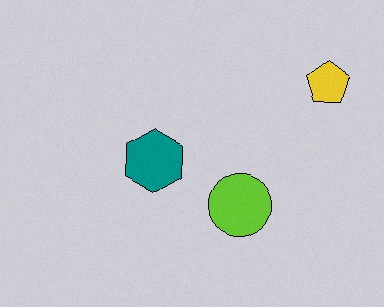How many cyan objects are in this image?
There are no cyan objects.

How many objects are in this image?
There are 3 objects.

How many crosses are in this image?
There are no crosses.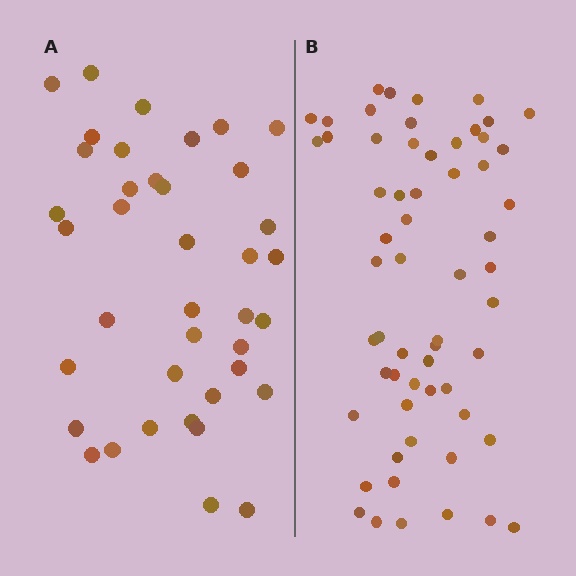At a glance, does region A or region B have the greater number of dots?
Region B (the right region) has more dots.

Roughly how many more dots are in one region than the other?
Region B has approximately 20 more dots than region A.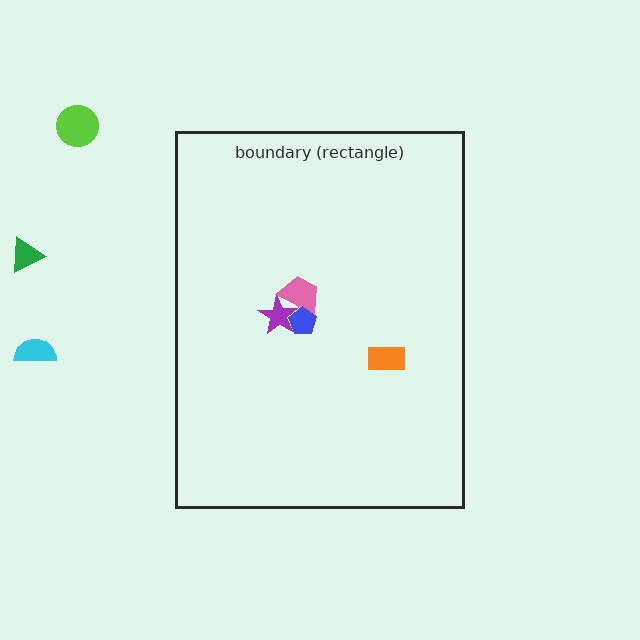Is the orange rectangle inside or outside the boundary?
Inside.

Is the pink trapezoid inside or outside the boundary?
Inside.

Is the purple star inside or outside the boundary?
Inside.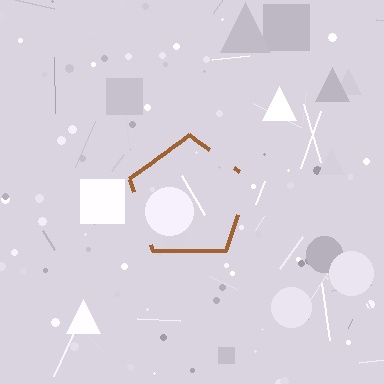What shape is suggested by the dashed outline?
The dashed outline suggests a pentagon.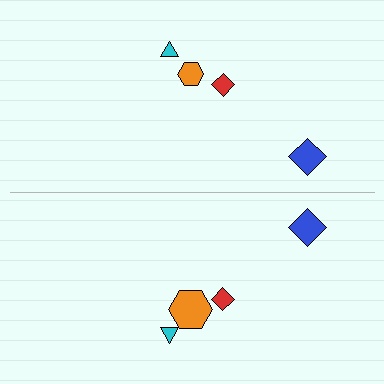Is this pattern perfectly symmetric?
No, the pattern is not perfectly symmetric. The orange hexagon on the bottom side has a different size than its mirror counterpart.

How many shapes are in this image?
There are 8 shapes in this image.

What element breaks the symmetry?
The orange hexagon on the bottom side has a different size than its mirror counterpart.